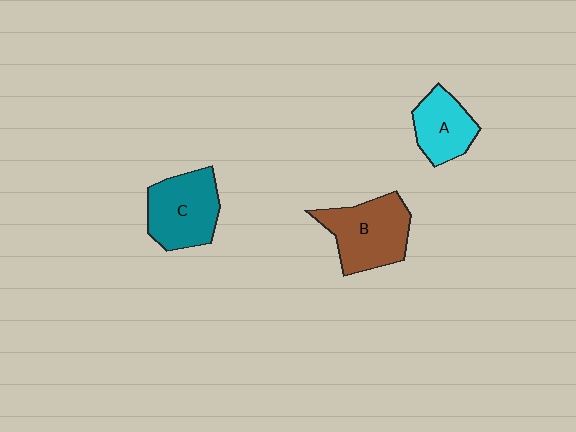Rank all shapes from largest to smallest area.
From largest to smallest: B (brown), C (teal), A (cyan).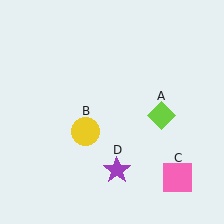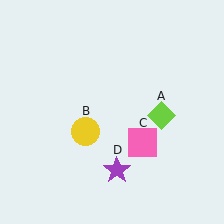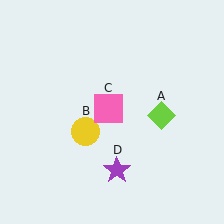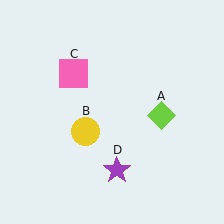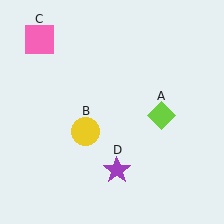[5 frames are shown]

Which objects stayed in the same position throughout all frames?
Lime diamond (object A) and yellow circle (object B) and purple star (object D) remained stationary.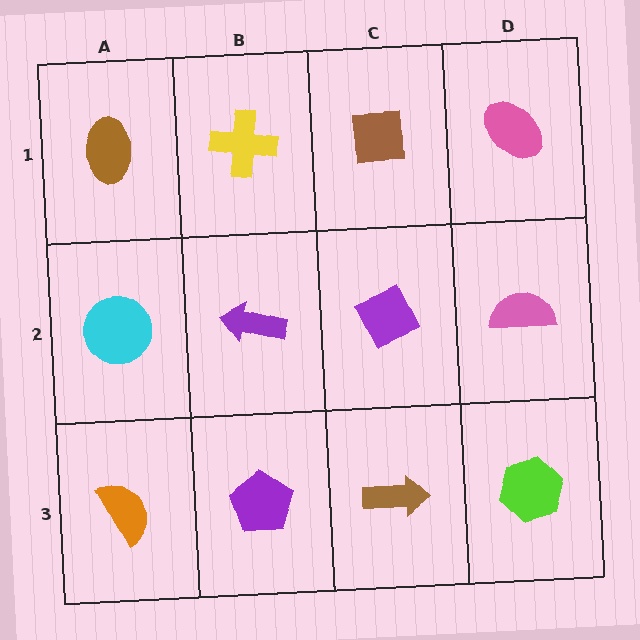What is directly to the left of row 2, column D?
A purple diamond.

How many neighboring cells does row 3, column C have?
3.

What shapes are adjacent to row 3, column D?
A pink semicircle (row 2, column D), a brown arrow (row 3, column C).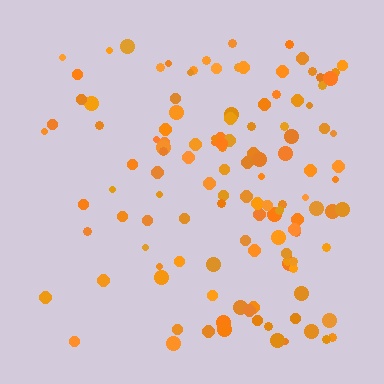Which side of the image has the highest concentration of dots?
The right.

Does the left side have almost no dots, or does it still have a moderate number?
Still a moderate number, just noticeably fewer than the right.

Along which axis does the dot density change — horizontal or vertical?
Horizontal.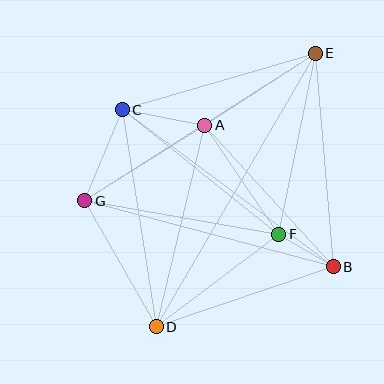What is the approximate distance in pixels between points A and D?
The distance between A and D is approximately 207 pixels.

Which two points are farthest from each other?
Points D and E are farthest from each other.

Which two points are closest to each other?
Points B and F are closest to each other.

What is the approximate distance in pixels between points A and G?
The distance between A and G is approximately 142 pixels.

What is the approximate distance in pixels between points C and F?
The distance between C and F is approximately 200 pixels.